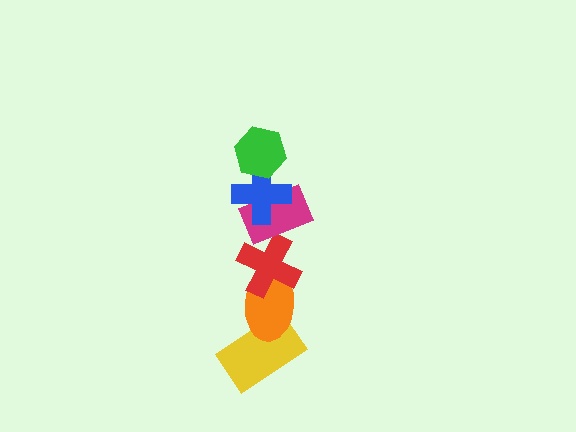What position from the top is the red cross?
The red cross is 4th from the top.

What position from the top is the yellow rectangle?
The yellow rectangle is 6th from the top.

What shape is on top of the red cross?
The magenta rectangle is on top of the red cross.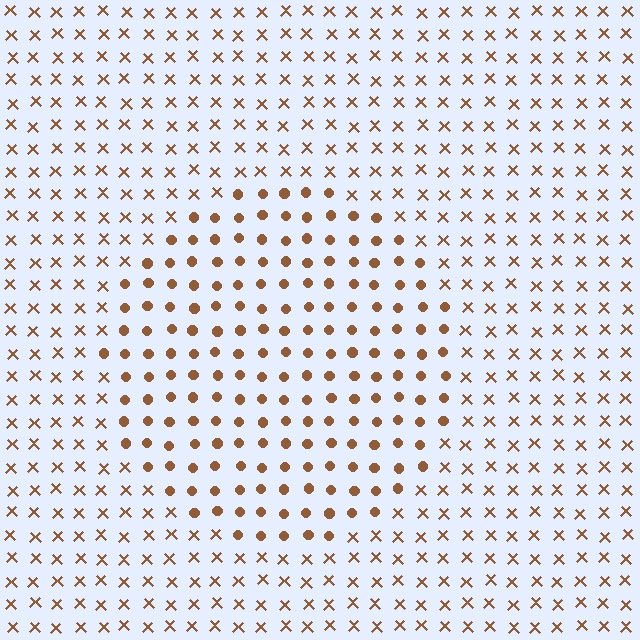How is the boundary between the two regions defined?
The boundary is defined by a change in element shape: circles inside vs. X marks outside. All elements share the same color and spacing.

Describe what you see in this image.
The image is filled with small brown elements arranged in a uniform grid. A circle-shaped region contains circles, while the surrounding area contains X marks. The boundary is defined purely by the change in element shape.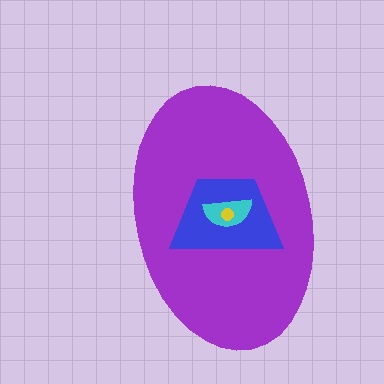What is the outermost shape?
The purple ellipse.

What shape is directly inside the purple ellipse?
The blue trapezoid.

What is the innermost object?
The yellow circle.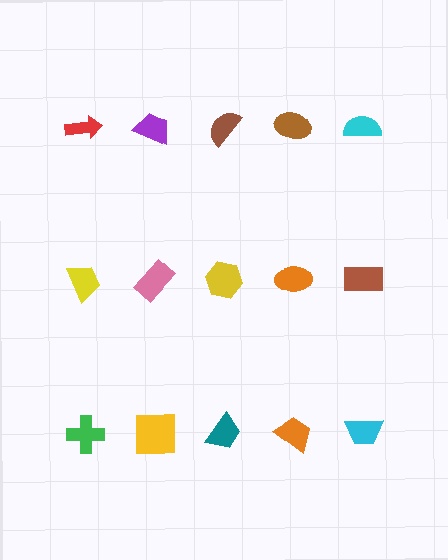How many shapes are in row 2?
5 shapes.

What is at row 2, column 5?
A brown rectangle.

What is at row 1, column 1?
A red arrow.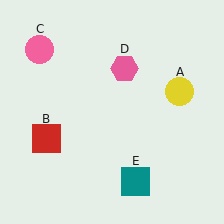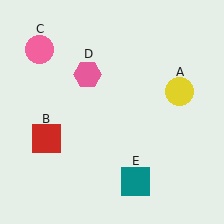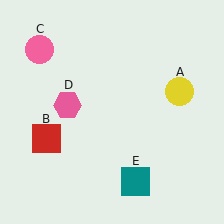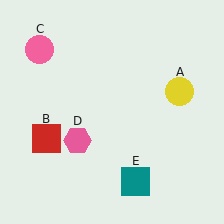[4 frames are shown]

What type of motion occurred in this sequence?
The pink hexagon (object D) rotated counterclockwise around the center of the scene.